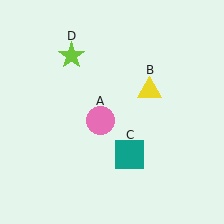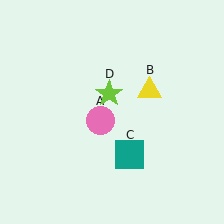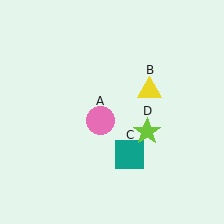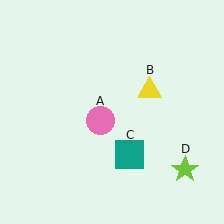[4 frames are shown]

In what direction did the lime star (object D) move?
The lime star (object D) moved down and to the right.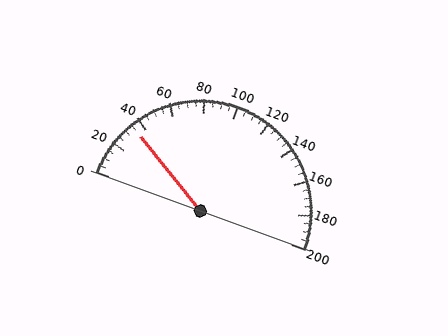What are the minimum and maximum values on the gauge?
The gauge ranges from 0 to 200.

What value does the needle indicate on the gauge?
The needle indicates approximately 35.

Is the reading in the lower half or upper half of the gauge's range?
The reading is in the lower half of the range (0 to 200).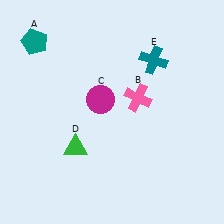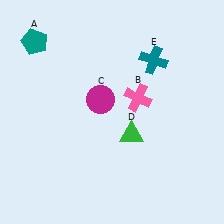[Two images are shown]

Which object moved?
The green triangle (D) moved right.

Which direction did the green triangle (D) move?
The green triangle (D) moved right.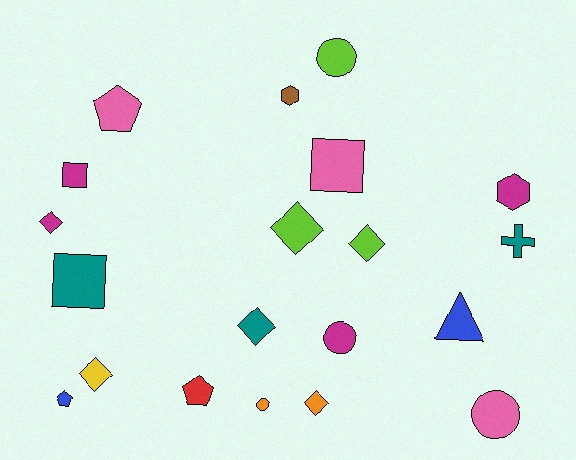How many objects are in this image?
There are 20 objects.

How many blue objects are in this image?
There are 2 blue objects.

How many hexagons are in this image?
There are 2 hexagons.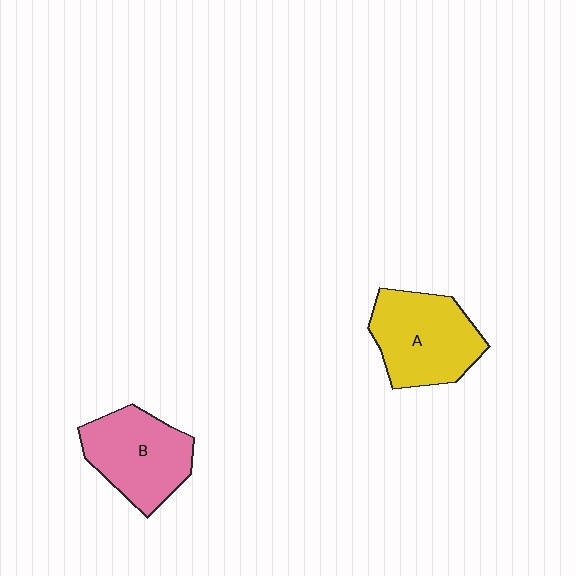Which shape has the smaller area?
Shape B (pink).